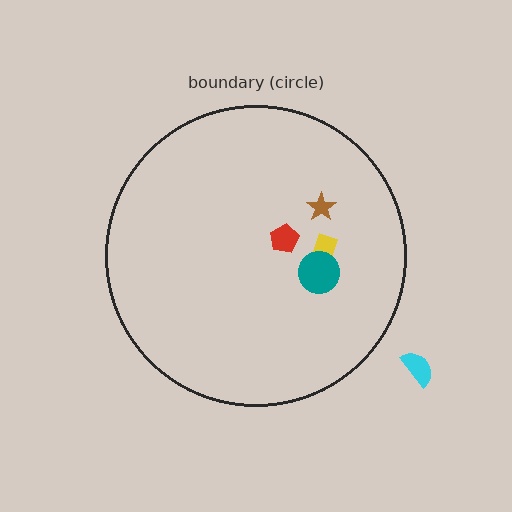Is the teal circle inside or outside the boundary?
Inside.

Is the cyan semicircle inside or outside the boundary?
Outside.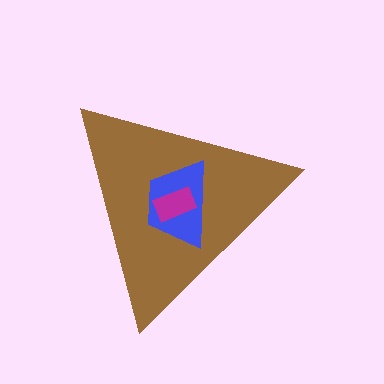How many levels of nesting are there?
3.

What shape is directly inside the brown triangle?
The blue trapezoid.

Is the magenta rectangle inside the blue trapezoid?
Yes.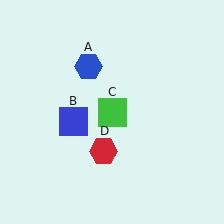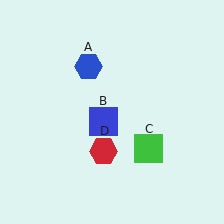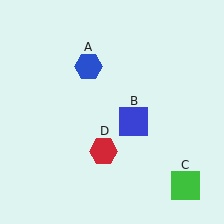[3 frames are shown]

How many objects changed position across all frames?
2 objects changed position: blue square (object B), green square (object C).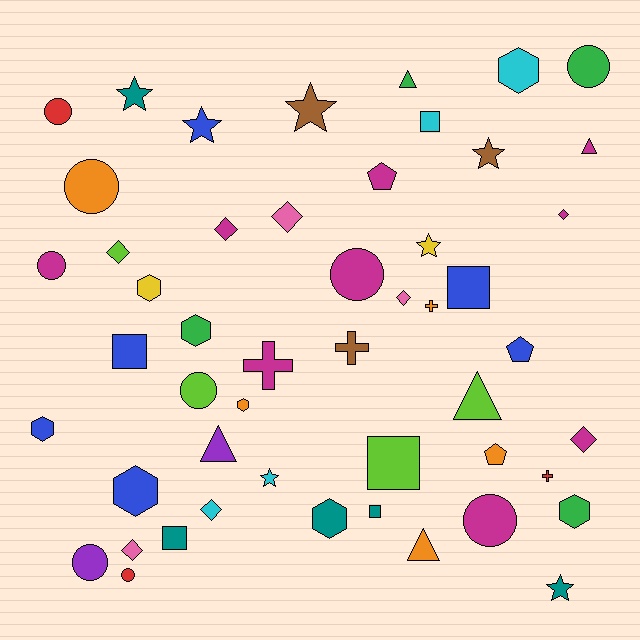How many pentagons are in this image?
There are 3 pentagons.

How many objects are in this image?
There are 50 objects.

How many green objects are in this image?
There are 4 green objects.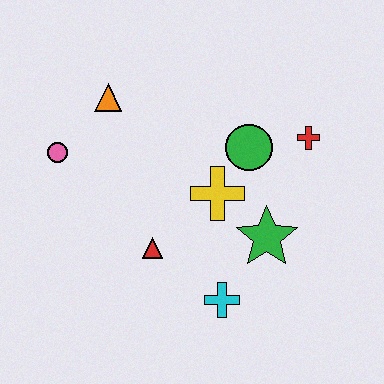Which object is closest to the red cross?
The green circle is closest to the red cross.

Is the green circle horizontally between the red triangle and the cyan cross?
No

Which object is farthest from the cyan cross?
The orange triangle is farthest from the cyan cross.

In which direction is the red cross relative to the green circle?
The red cross is to the right of the green circle.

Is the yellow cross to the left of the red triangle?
No